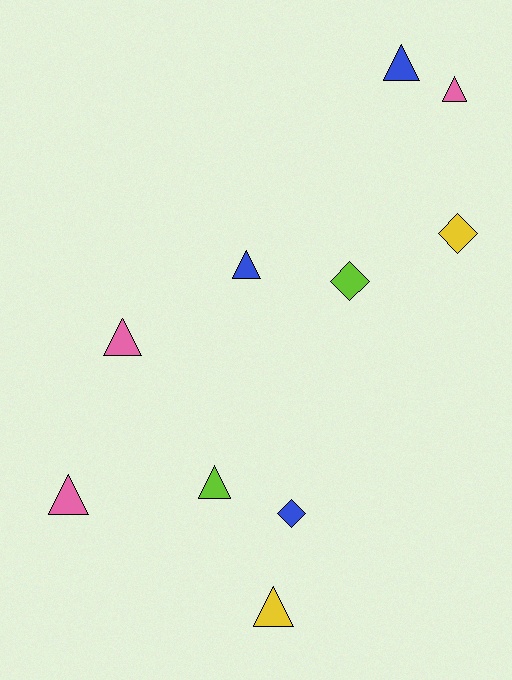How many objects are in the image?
There are 10 objects.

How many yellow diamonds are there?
There is 1 yellow diamond.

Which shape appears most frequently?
Triangle, with 7 objects.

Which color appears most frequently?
Pink, with 3 objects.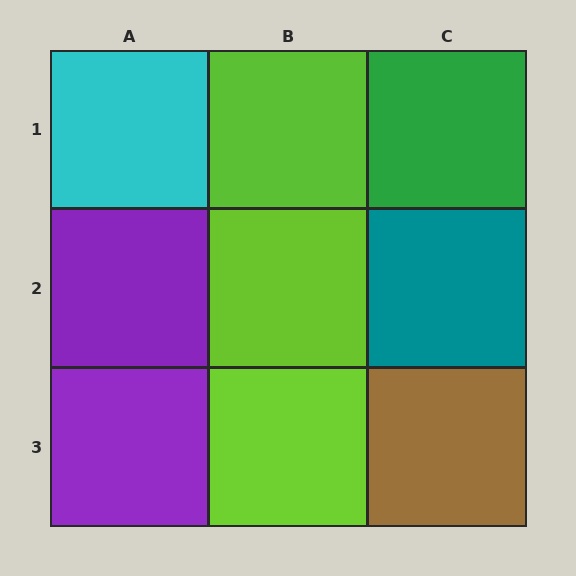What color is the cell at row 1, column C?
Green.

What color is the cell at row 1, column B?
Lime.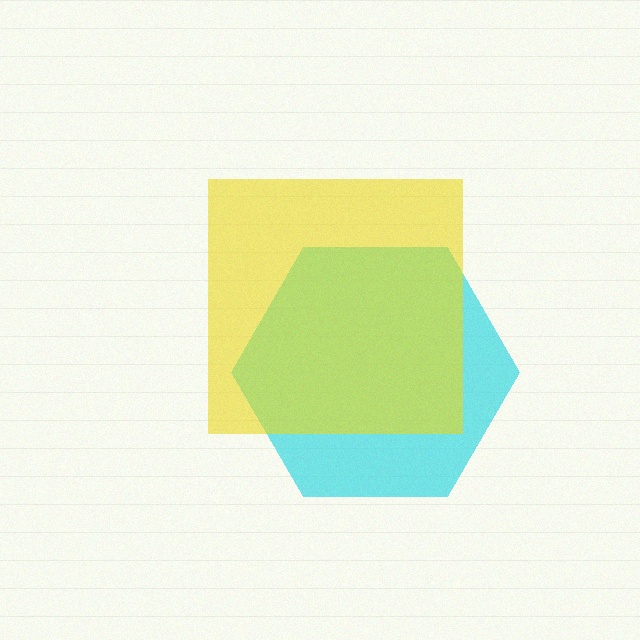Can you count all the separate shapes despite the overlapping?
Yes, there are 2 separate shapes.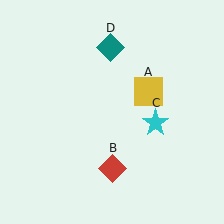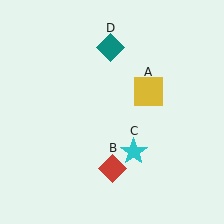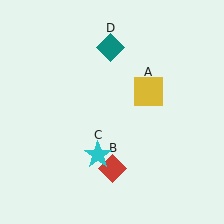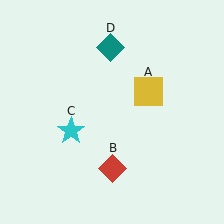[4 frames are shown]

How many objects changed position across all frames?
1 object changed position: cyan star (object C).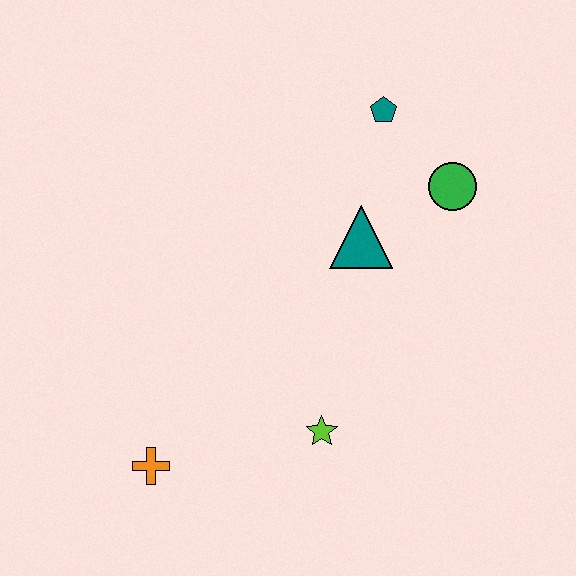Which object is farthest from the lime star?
The teal pentagon is farthest from the lime star.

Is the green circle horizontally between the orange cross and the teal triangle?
No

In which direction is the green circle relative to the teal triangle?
The green circle is to the right of the teal triangle.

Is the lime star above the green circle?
No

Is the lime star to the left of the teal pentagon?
Yes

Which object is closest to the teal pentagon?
The green circle is closest to the teal pentagon.